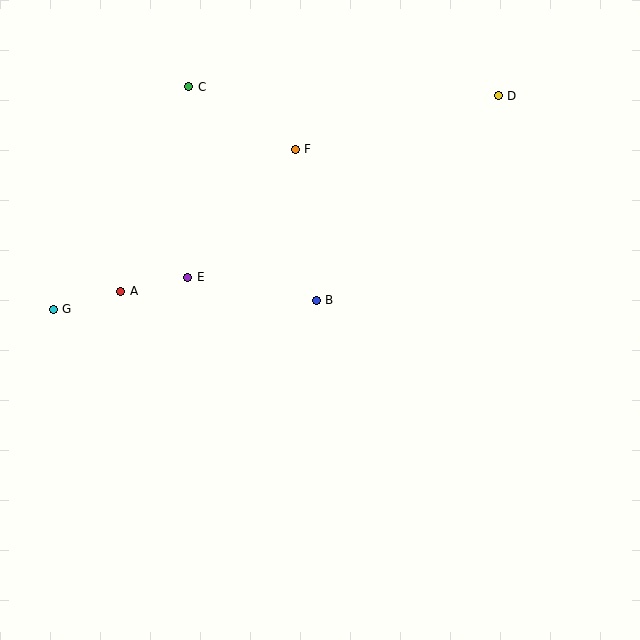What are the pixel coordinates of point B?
Point B is at (316, 300).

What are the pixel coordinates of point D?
Point D is at (498, 96).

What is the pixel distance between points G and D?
The distance between G and D is 494 pixels.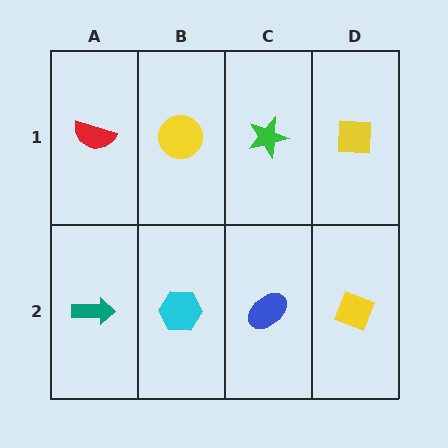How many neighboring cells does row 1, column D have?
2.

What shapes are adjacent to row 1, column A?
A teal arrow (row 2, column A), a yellow circle (row 1, column B).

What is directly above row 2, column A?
A red semicircle.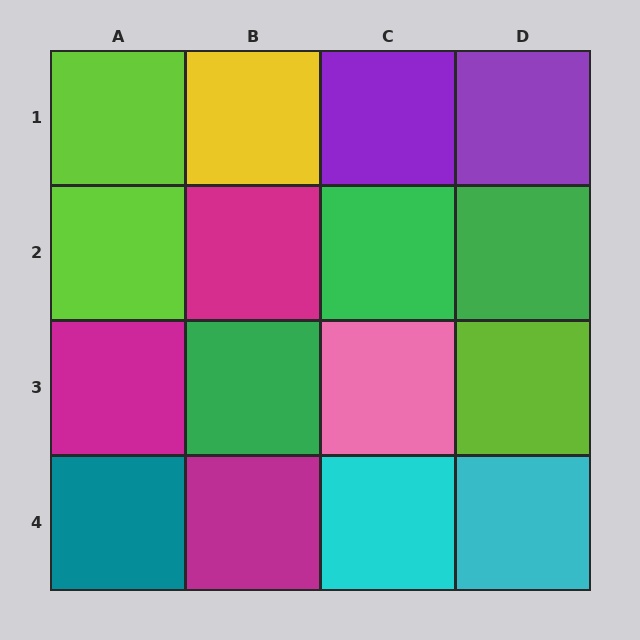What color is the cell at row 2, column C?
Green.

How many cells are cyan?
2 cells are cyan.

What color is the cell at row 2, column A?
Lime.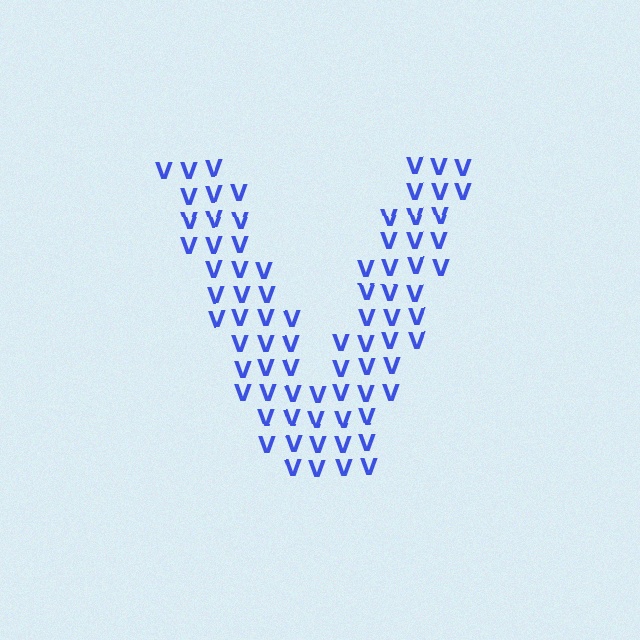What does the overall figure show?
The overall figure shows the letter V.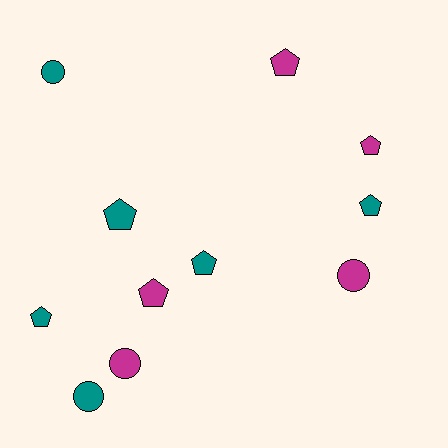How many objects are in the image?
There are 11 objects.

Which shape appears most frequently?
Pentagon, with 7 objects.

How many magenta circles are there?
There are 2 magenta circles.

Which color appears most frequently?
Teal, with 6 objects.